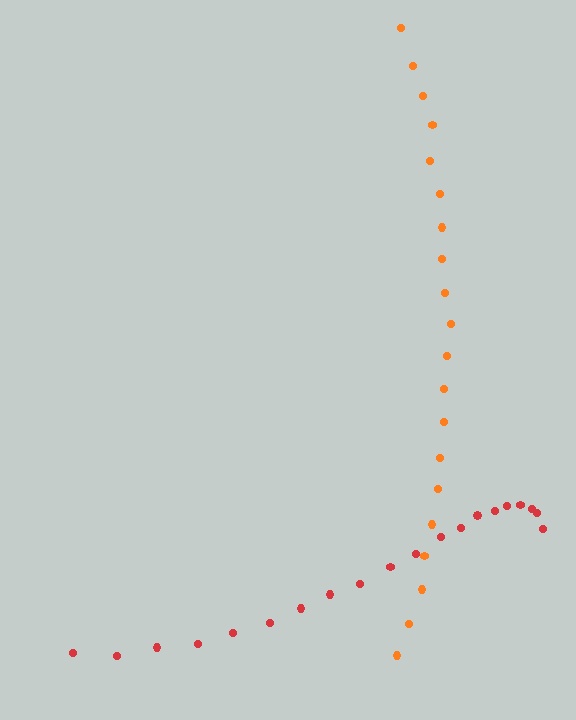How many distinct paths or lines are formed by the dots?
There are 2 distinct paths.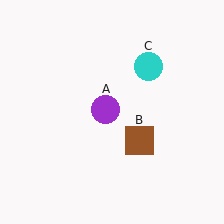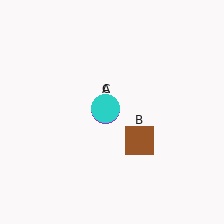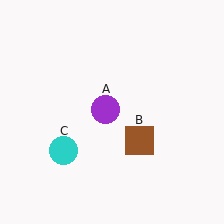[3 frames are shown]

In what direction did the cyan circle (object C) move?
The cyan circle (object C) moved down and to the left.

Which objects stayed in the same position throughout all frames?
Purple circle (object A) and brown square (object B) remained stationary.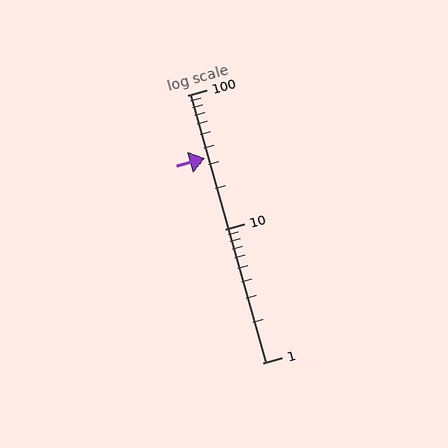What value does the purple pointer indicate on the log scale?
The pointer indicates approximately 34.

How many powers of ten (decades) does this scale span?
The scale spans 2 decades, from 1 to 100.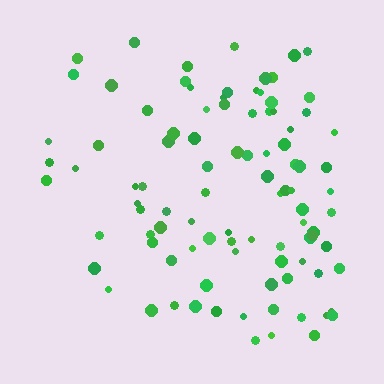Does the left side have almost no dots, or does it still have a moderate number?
Still a moderate number, just noticeably fewer than the right.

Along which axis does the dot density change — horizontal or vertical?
Horizontal.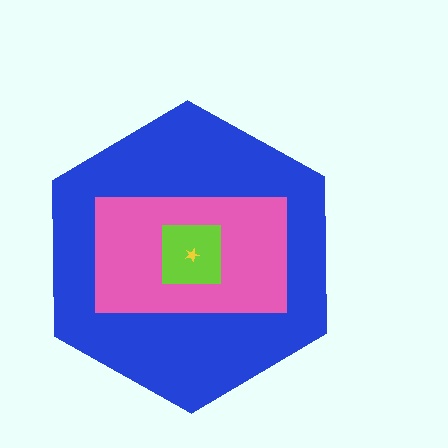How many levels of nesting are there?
4.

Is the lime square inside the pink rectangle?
Yes.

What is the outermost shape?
The blue hexagon.